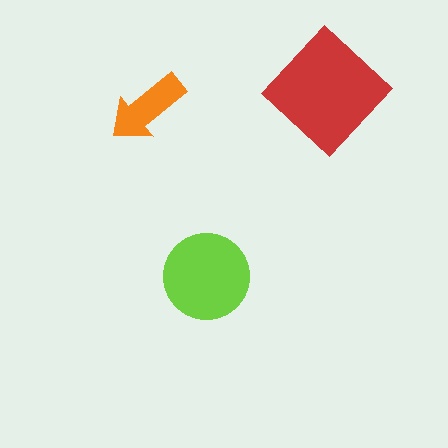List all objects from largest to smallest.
The red diamond, the lime circle, the orange arrow.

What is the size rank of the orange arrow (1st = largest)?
3rd.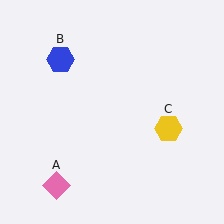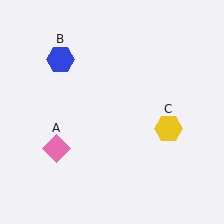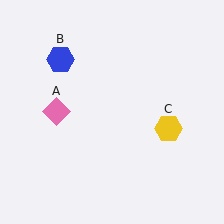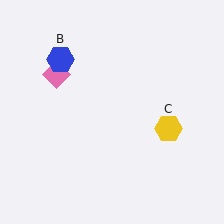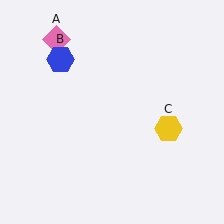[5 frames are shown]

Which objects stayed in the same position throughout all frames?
Blue hexagon (object B) and yellow hexagon (object C) remained stationary.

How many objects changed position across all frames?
1 object changed position: pink diamond (object A).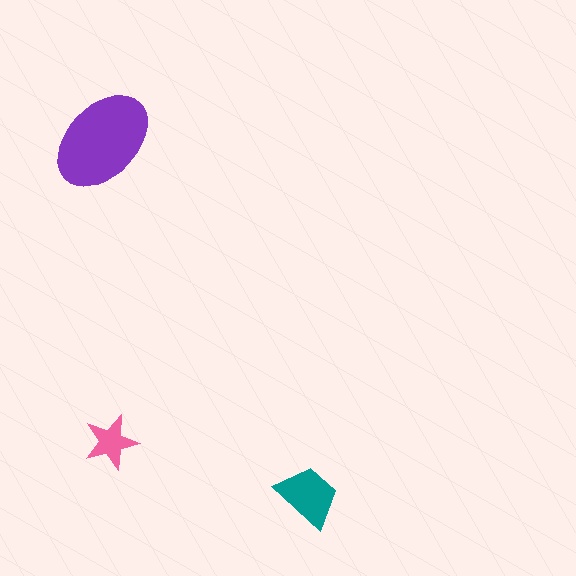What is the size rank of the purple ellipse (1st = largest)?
1st.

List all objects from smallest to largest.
The pink star, the teal trapezoid, the purple ellipse.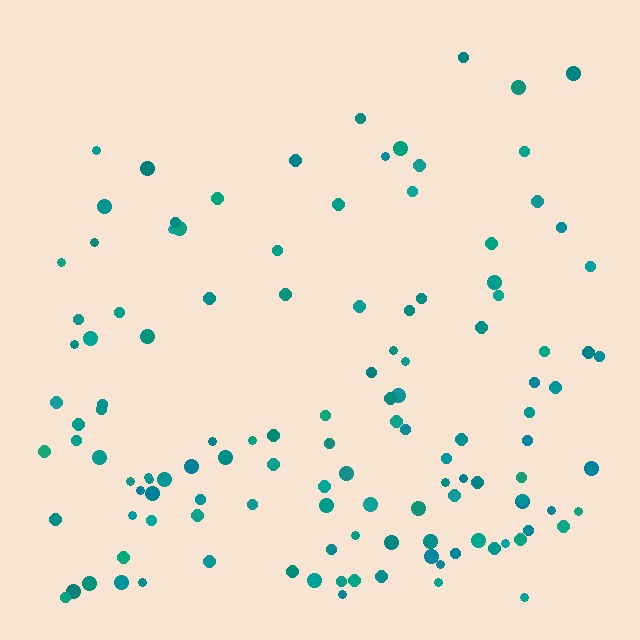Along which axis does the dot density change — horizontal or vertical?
Vertical.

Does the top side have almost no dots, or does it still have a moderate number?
Still a moderate number, just noticeably fewer than the bottom.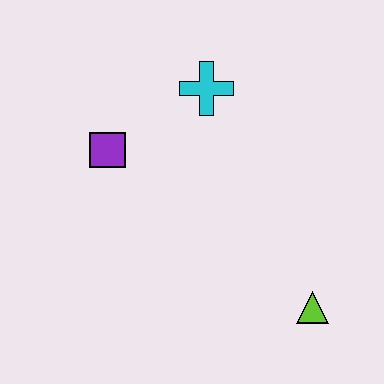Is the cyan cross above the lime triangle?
Yes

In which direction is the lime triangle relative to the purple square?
The lime triangle is to the right of the purple square.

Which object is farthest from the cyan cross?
The lime triangle is farthest from the cyan cross.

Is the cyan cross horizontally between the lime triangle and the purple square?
Yes